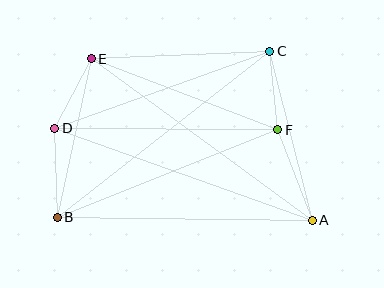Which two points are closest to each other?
Points D and E are closest to each other.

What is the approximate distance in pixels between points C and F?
The distance between C and F is approximately 79 pixels.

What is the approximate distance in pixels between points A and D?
The distance between A and D is approximately 274 pixels.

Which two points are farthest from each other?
Points A and E are farthest from each other.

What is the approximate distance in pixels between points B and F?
The distance between B and F is approximately 237 pixels.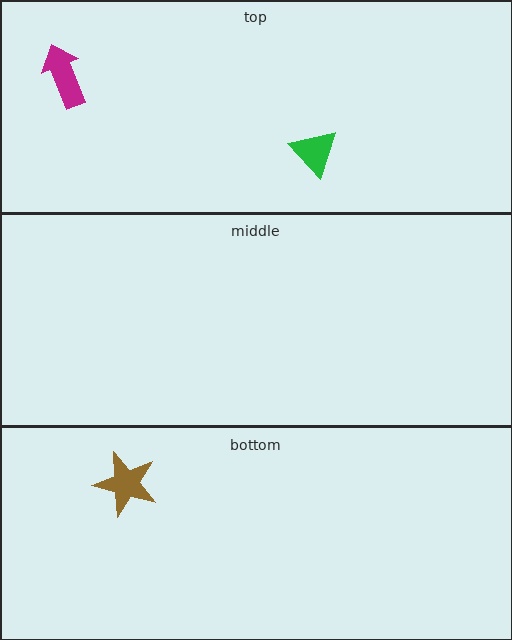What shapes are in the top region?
The magenta arrow, the green triangle.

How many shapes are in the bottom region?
1.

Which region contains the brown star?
The bottom region.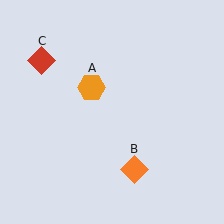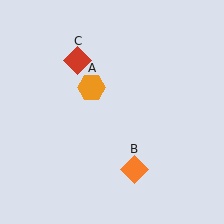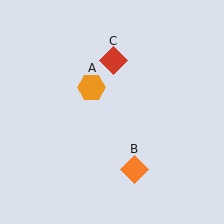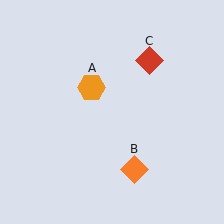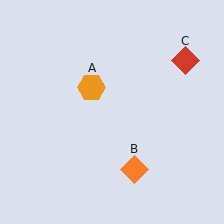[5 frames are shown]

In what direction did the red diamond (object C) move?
The red diamond (object C) moved right.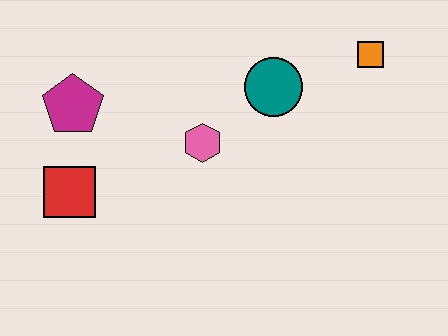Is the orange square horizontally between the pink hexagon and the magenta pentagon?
No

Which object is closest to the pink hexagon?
The teal circle is closest to the pink hexagon.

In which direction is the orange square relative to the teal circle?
The orange square is to the right of the teal circle.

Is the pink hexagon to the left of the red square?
No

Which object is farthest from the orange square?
The red square is farthest from the orange square.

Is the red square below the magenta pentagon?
Yes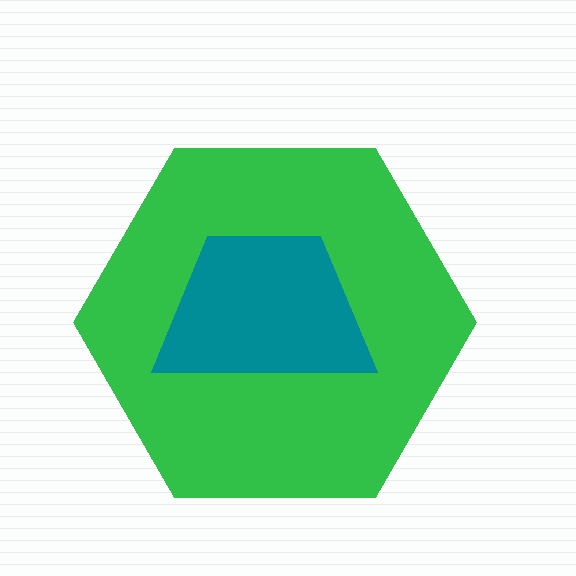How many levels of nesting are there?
2.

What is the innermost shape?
The teal trapezoid.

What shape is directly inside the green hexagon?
The teal trapezoid.